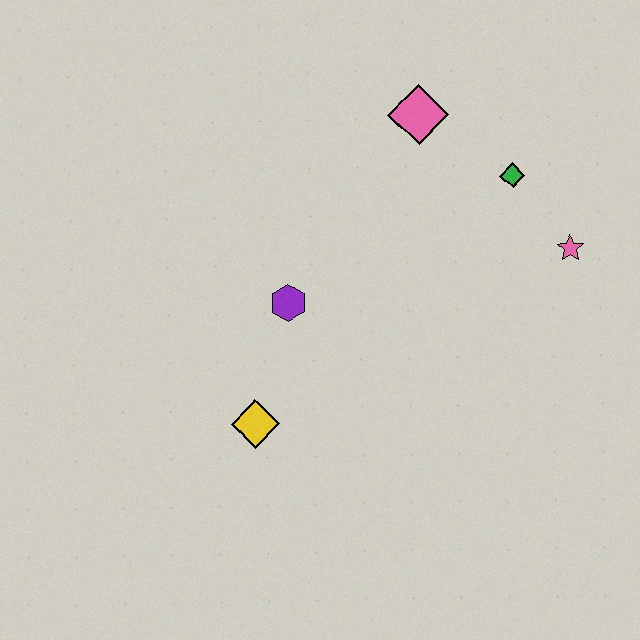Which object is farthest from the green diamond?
The yellow diamond is farthest from the green diamond.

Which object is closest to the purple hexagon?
The yellow diamond is closest to the purple hexagon.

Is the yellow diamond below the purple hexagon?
Yes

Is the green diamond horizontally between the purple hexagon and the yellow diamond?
No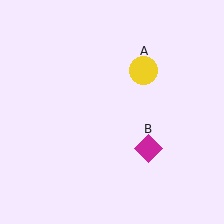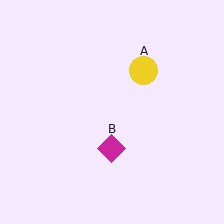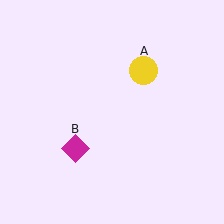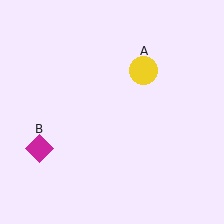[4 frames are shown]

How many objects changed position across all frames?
1 object changed position: magenta diamond (object B).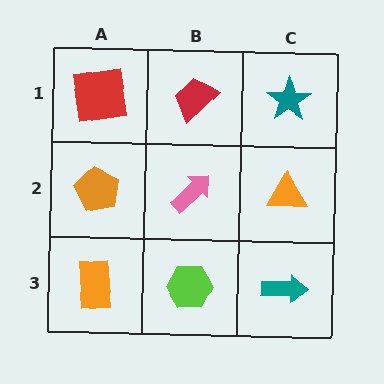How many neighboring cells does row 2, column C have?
3.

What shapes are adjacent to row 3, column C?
An orange triangle (row 2, column C), a lime hexagon (row 3, column B).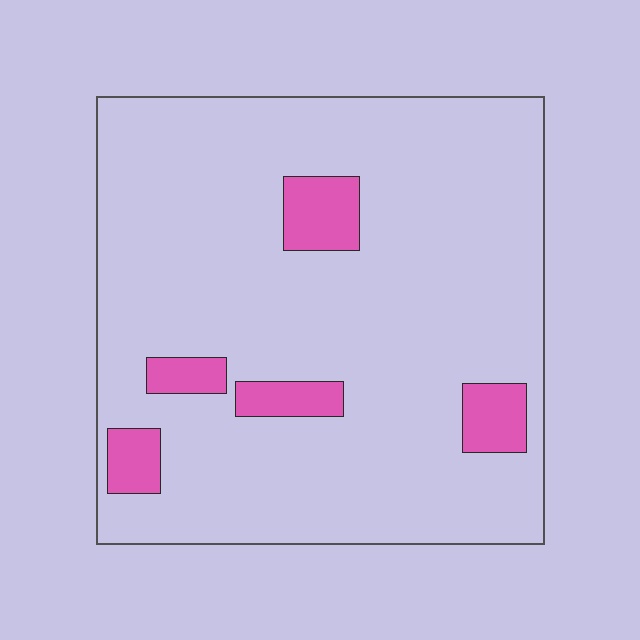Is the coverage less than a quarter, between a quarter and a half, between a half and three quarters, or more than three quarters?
Less than a quarter.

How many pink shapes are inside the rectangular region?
5.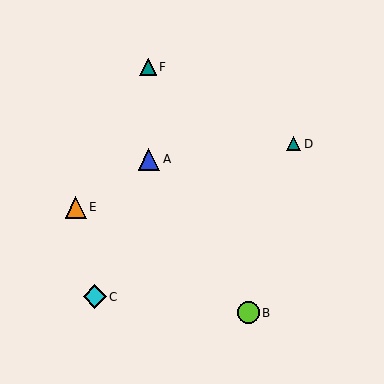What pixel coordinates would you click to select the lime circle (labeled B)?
Click at (248, 313) to select the lime circle B.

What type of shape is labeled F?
Shape F is a teal triangle.